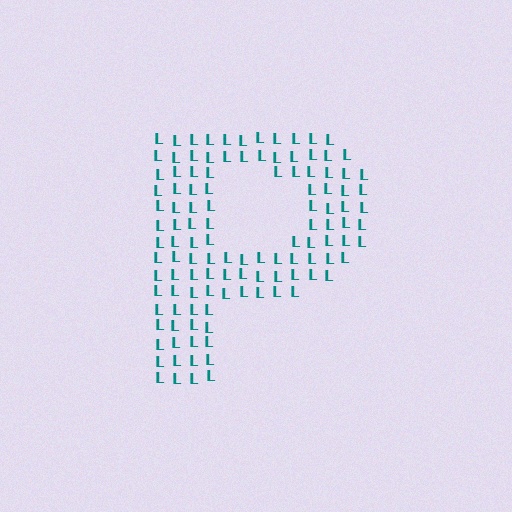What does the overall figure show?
The overall figure shows the letter P.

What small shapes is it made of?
It is made of small letter L's.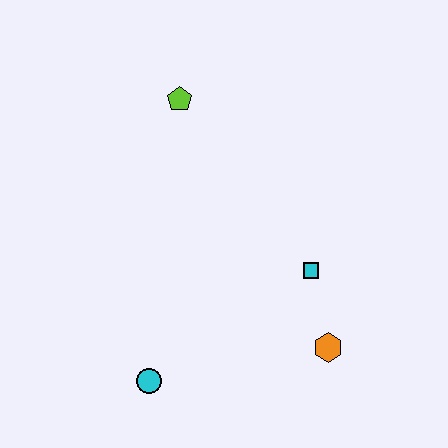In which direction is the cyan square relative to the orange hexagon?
The cyan square is above the orange hexagon.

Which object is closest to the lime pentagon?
The cyan square is closest to the lime pentagon.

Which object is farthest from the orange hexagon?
The lime pentagon is farthest from the orange hexagon.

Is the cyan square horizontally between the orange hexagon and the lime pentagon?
Yes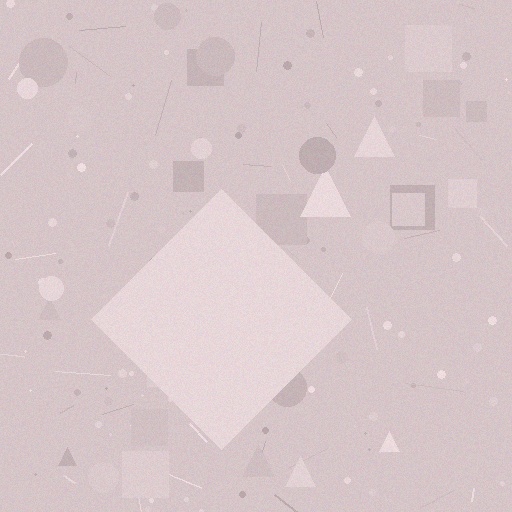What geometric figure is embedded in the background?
A diamond is embedded in the background.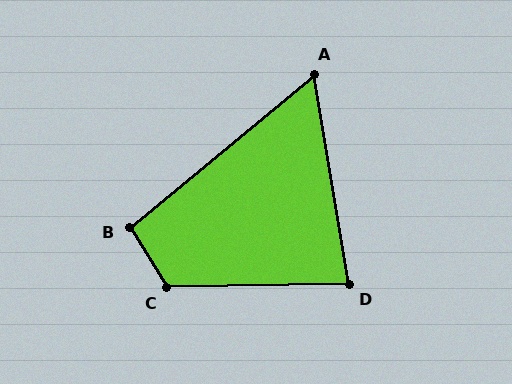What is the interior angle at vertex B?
Approximately 98 degrees (obtuse).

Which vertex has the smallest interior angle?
A, at approximately 60 degrees.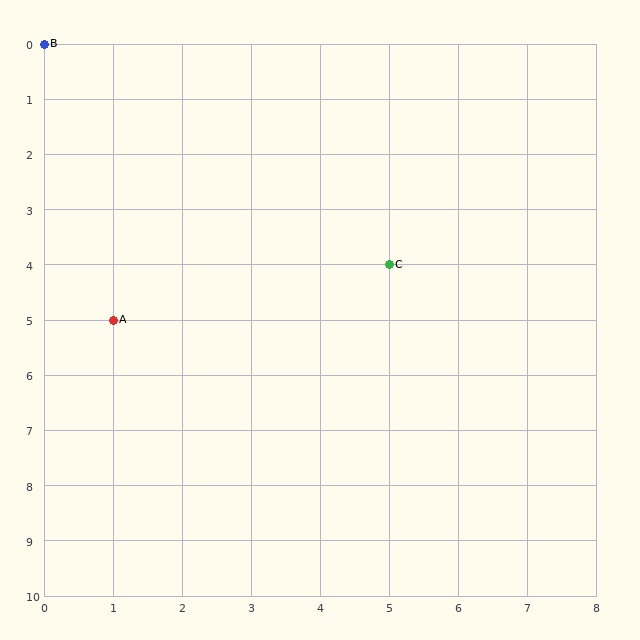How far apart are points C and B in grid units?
Points C and B are 5 columns and 4 rows apart (about 6.4 grid units diagonally).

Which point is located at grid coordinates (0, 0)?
Point B is at (0, 0).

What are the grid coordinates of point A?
Point A is at grid coordinates (1, 5).